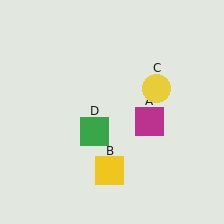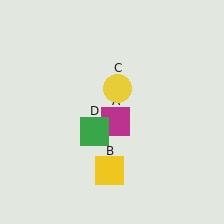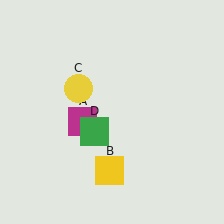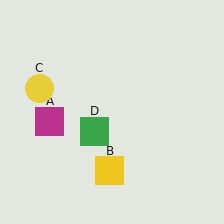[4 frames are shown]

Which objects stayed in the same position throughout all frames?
Yellow square (object B) and green square (object D) remained stationary.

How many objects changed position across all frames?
2 objects changed position: magenta square (object A), yellow circle (object C).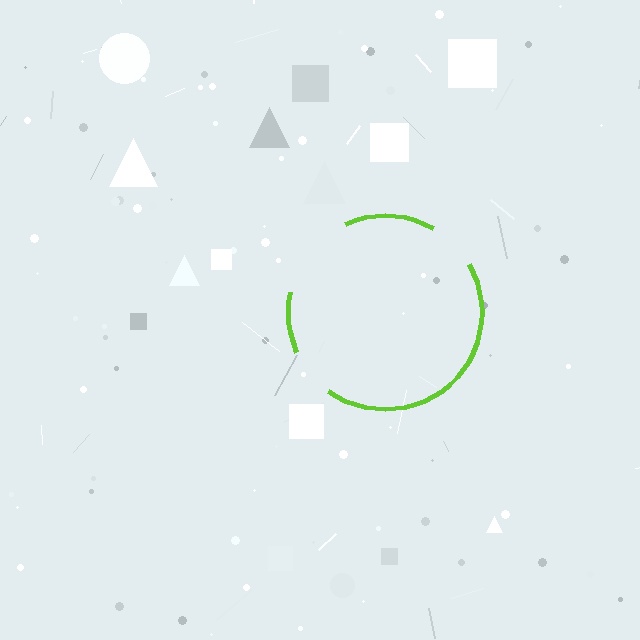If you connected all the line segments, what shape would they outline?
They would outline a circle.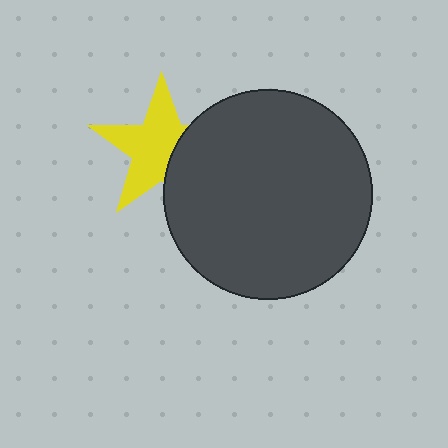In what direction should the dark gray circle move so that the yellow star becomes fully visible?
The dark gray circle should move right. That is the shortest direction to clear the overlap and leave the yellow star fully visible.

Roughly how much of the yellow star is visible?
Most of it is visible (roughly 66%).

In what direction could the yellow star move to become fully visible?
The yellow star could move left. That would shift it out from behind the dark gray circle entirely.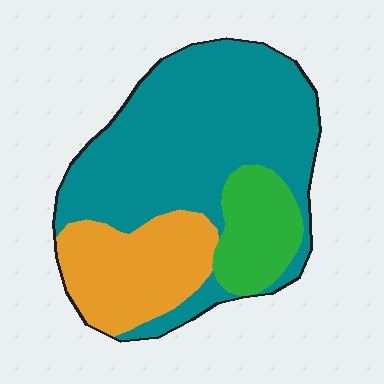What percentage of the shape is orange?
Orange takes up between a sixth and a third of the shape.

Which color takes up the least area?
Green, at roughly 15%.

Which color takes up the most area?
Teal, at roughly 60%.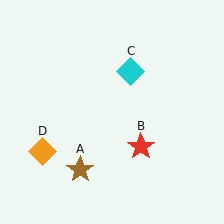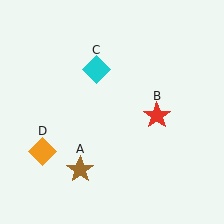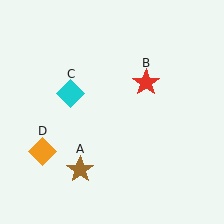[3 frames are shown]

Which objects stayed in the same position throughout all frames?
Brown star (object A) and orange diamond (object D) remained stationary.